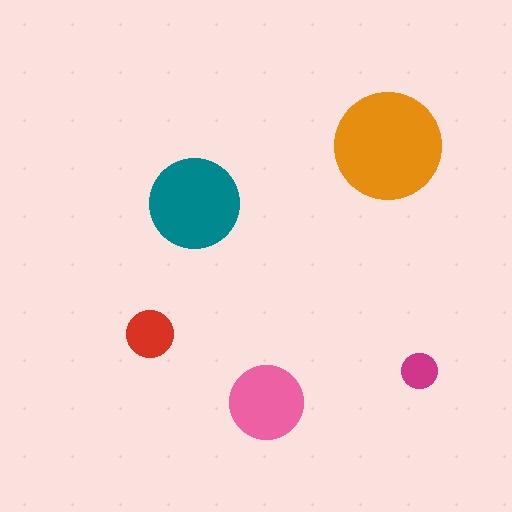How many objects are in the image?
There are 5 objects in the image.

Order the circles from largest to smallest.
the orange one, the teal one, the pink one, the red one, the magenta one.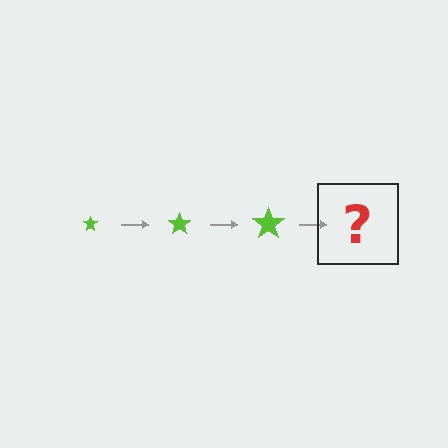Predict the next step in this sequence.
The next step is a lime star, larger than the previous one.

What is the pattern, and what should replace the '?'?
The pattern is that the star gets progressively larger each step. The '?' should be a lime star, larger than the previous one.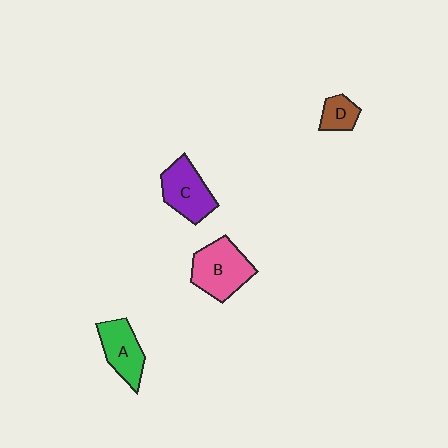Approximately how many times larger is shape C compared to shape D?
Approximately 2.1 times.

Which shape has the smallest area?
Shape D (brown).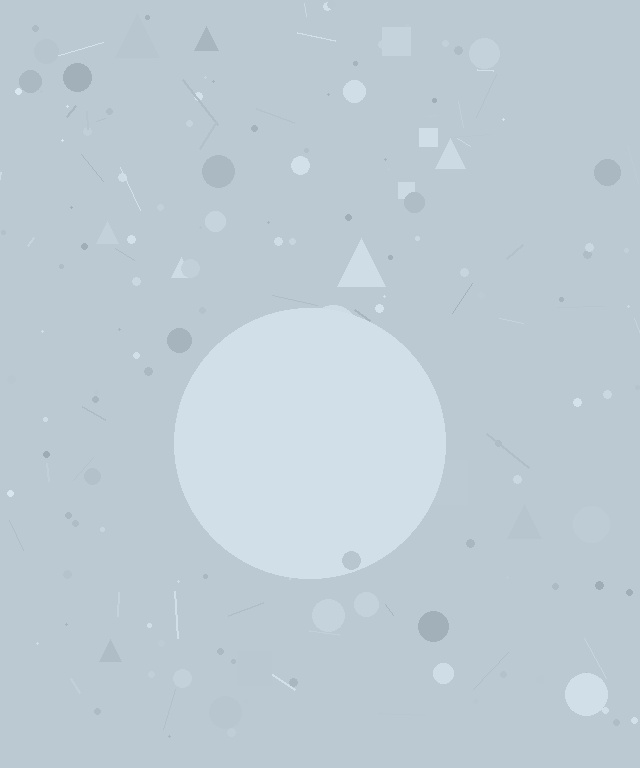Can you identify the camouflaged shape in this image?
The camouflaged shape is a circle.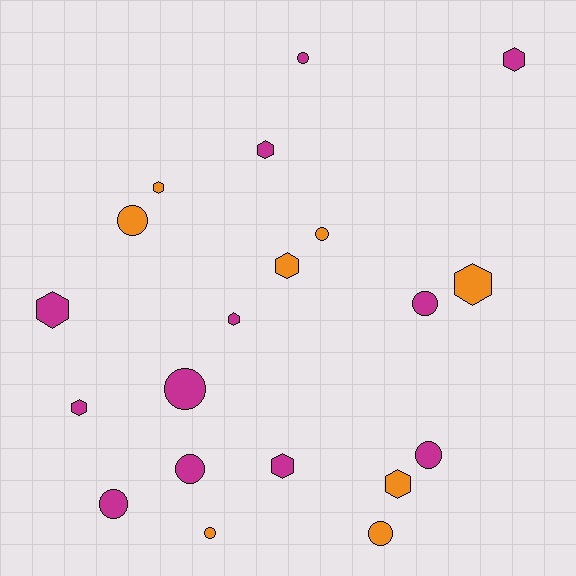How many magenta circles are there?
There are 6 magenta circles.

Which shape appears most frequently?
Circle, with 10 objects.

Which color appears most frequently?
Magenta, with 12 objects.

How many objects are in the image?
There are 20 objects.